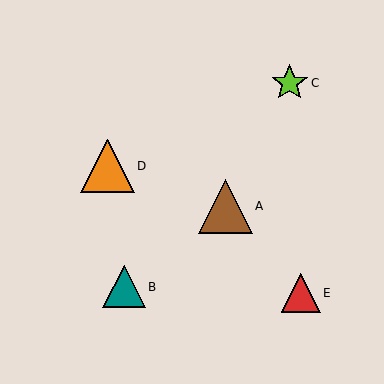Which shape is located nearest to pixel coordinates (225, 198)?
The brown triangle (labeled A) at (225, 206) is nearest to that location.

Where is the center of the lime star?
The center of the lime star is at (290, 83).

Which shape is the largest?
The brown triangle (labeled A) is the largest.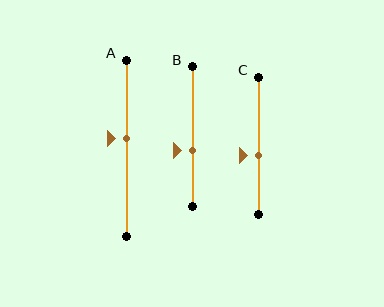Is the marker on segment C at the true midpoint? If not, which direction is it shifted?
No, the marker on segment C is shifted downward by about 7% of the segment length.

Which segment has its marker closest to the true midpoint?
Segment A has its marker closest to the true midpoint.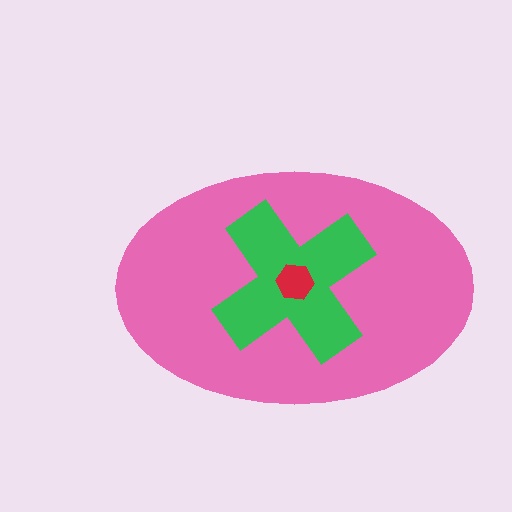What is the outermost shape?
The pink ellipse.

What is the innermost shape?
The red hexagon.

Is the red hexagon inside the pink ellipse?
Yes.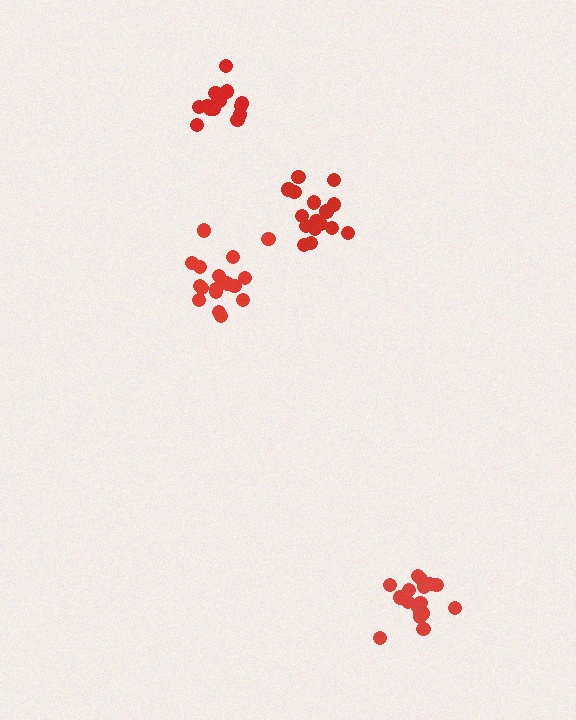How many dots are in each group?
Group 1: 17 dots, Group 2: 16 dots, Group 3: 17 dots, Group 4: 16 dots (66 total).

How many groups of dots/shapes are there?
There are 4 groups.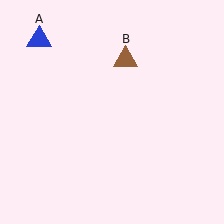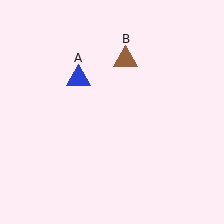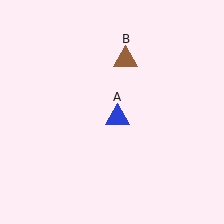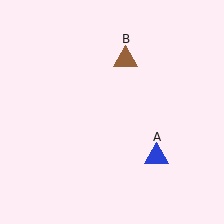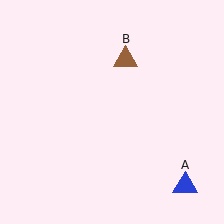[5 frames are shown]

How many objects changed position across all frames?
1 object changed position: blue triangle (object A).